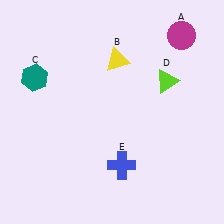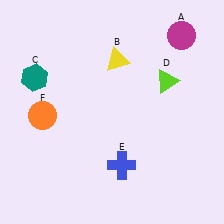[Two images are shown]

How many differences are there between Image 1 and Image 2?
There is 1 difference between the two images.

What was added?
An orange circle (F) was added in Image 2.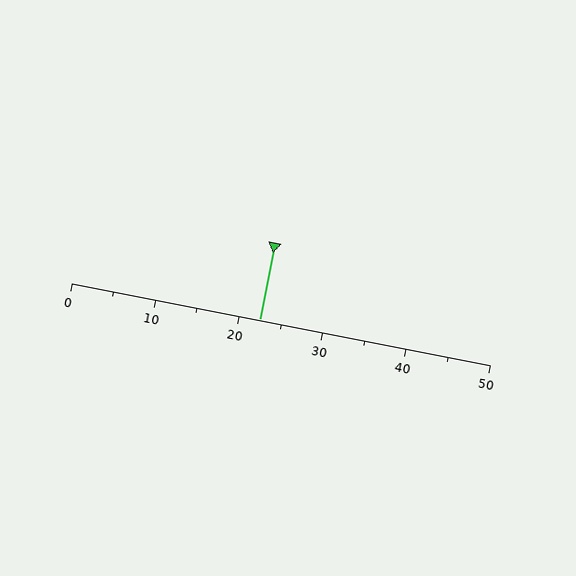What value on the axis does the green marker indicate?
The marker indicates approximately 22.5.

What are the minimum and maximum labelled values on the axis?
The axis runs from 0 to 50.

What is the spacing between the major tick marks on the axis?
The major ticks are spaced 10 apart.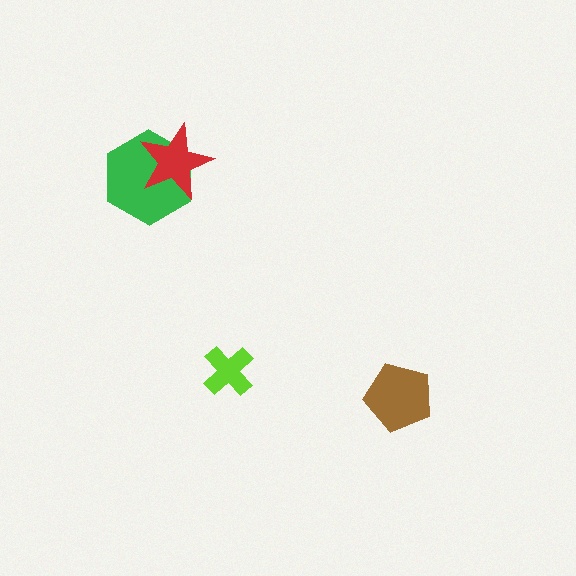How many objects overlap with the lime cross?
0 objects overlap with the lime cross.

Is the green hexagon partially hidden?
Yes, it is partially covered by another shape.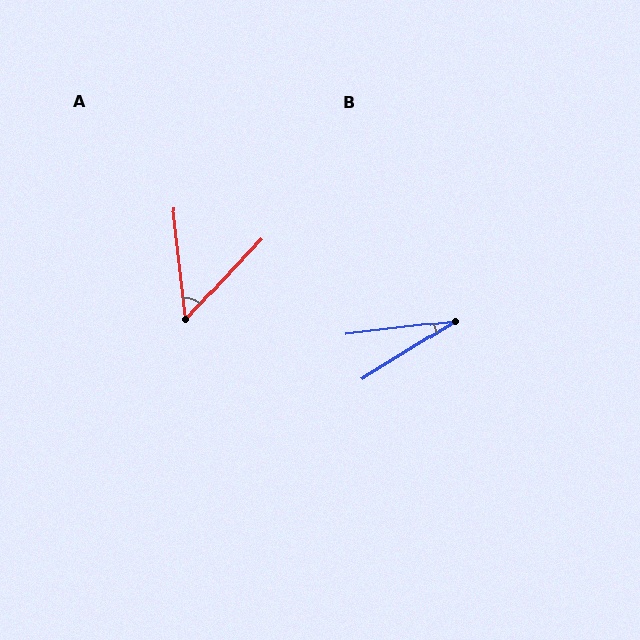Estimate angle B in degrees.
Approximately 25 degrees.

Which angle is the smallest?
B, at approximately 25 degrees.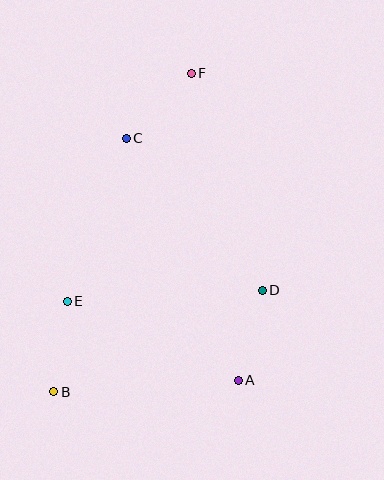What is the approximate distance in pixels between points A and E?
The distance between A and E is approximately 188 pixels.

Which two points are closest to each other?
Points B and E are closest to each other.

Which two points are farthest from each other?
Points B and F are farthest from each other.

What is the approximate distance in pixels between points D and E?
The distance between D and E is approximately 196 pixels.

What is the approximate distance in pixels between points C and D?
The distance between C and D is approximately 204 pixels.